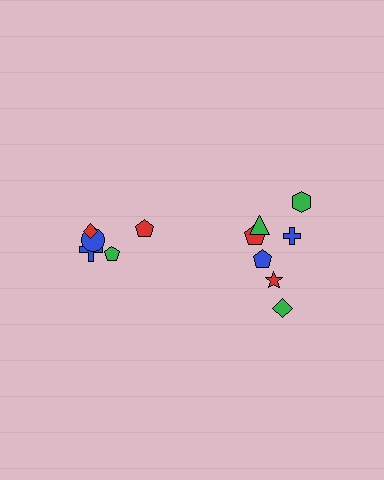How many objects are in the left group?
There are 5 objects.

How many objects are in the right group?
There are 7 objects.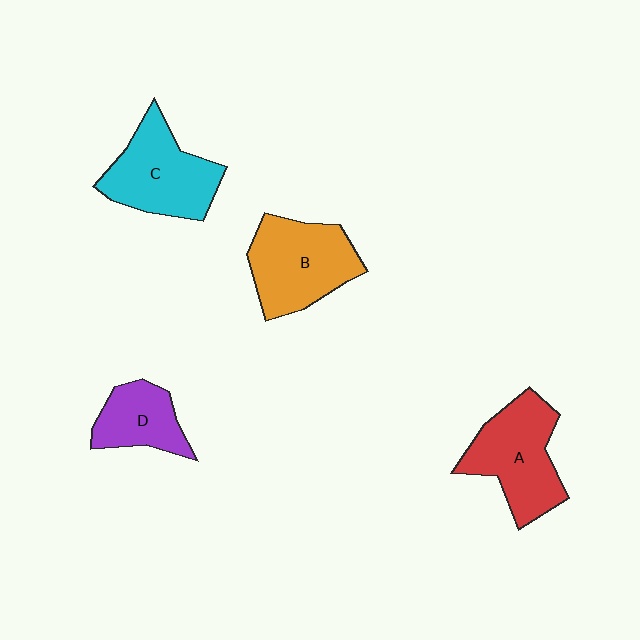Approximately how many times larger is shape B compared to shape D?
Approximately 1.6 times.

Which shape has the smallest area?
Shape D (purple).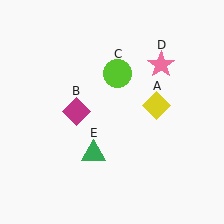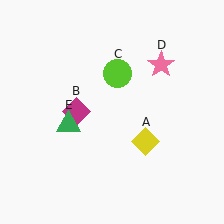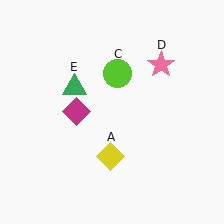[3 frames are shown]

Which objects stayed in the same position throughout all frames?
Magenta diamond (object B) and lime circle (object C) and pink star (object D) remained stationary.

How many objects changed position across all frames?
2 objects changed position: yellow diamond (object A), green triangle (object E).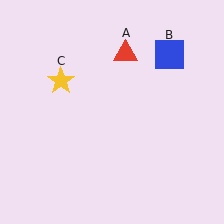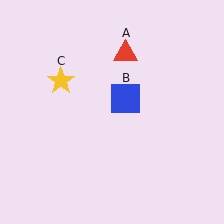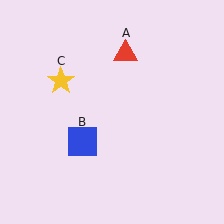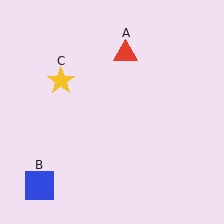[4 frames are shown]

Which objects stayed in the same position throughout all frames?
Red triangle (object A) and yellow star (object C) remained stationary.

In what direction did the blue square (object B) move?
The blue square (object B) moved down and to the left.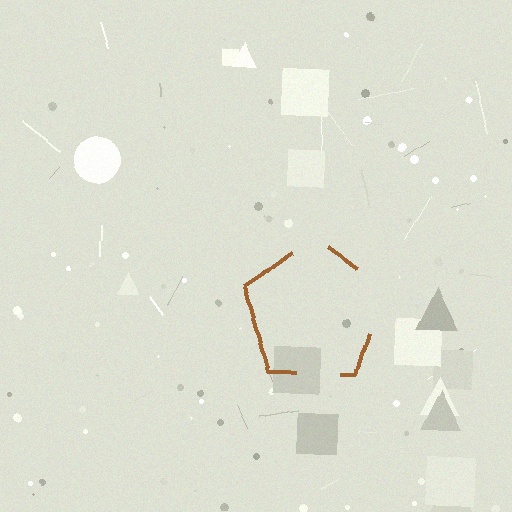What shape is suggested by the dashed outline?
The dashed outline suggests a pentagon.